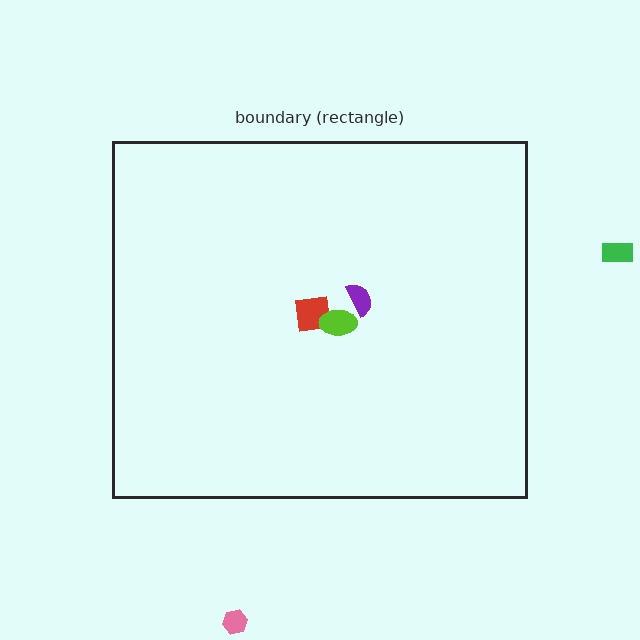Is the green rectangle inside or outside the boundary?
Outside.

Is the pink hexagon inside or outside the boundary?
Outside.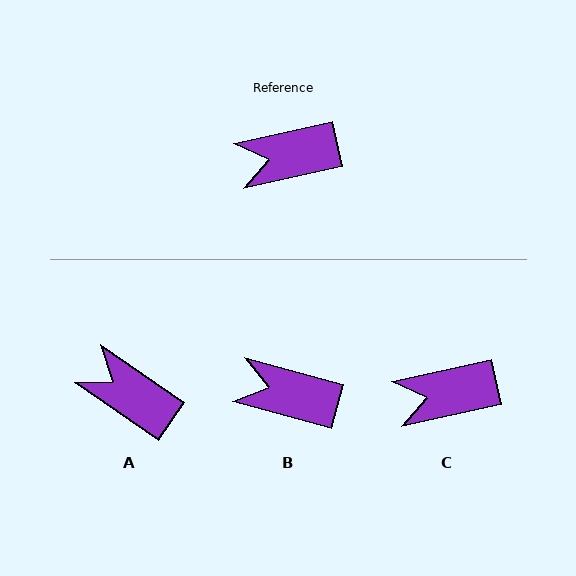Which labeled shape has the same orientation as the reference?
C.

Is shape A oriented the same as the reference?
No, it is off by about 47 degrees.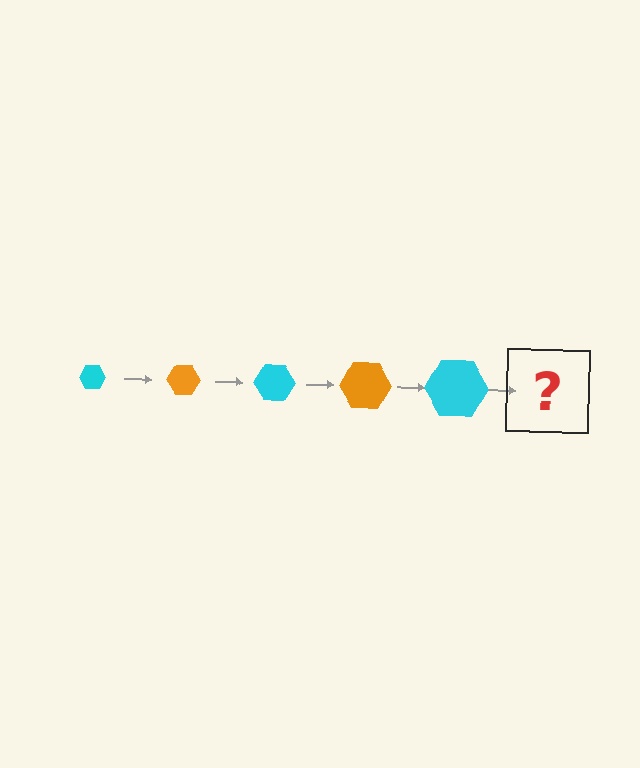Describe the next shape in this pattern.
It should be an orange hexagon, larger than the previous one.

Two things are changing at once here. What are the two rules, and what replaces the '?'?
The two rules are that the hexagon grows larger each step and the color cycles through cyan and orange. The '?' should be an orange hexagon, larger than the previous one.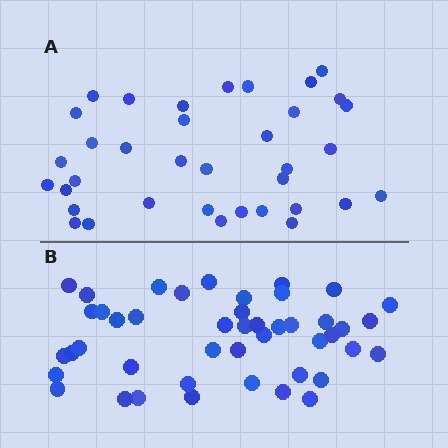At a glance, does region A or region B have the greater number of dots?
Region B (the bottom region) has more dots.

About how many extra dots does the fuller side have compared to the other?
Region B has roughly 8 or so more dots than region A.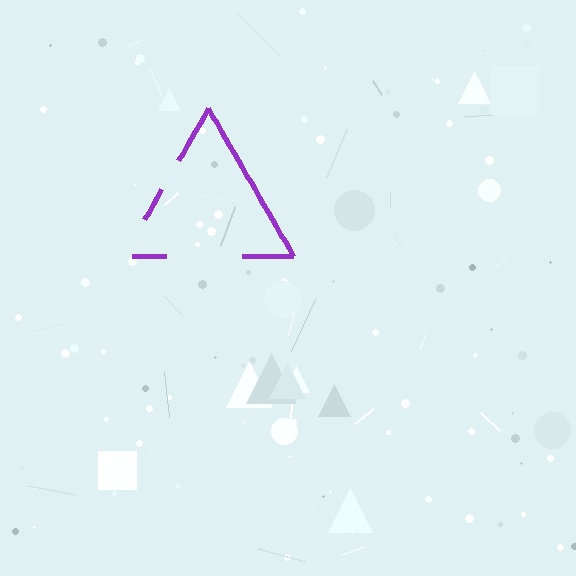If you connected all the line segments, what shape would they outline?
They would outline a triangle.